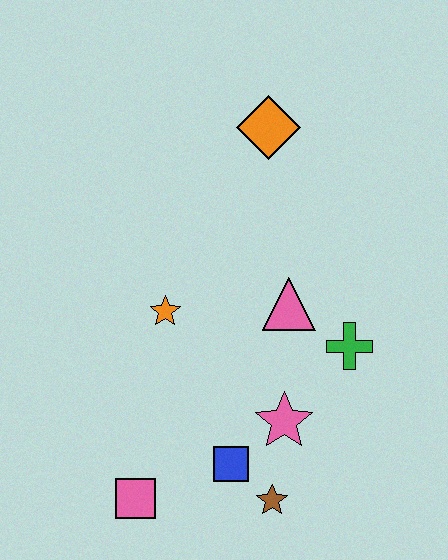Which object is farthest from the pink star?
The orange diamond is farthest from the pink star.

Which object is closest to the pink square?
The blue square is closest to the pink square.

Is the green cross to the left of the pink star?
No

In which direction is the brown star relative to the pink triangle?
The brown star is below the pink triangle.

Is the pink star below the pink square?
No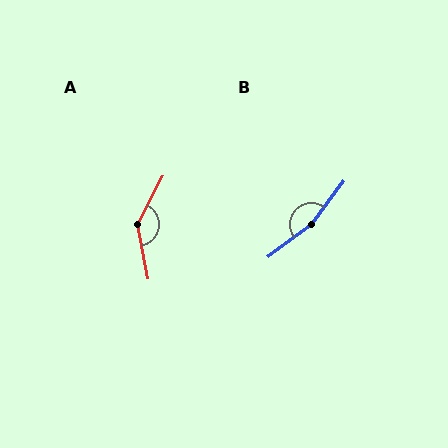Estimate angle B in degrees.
Approximately 164 degrees.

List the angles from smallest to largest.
A (141°), B (164°).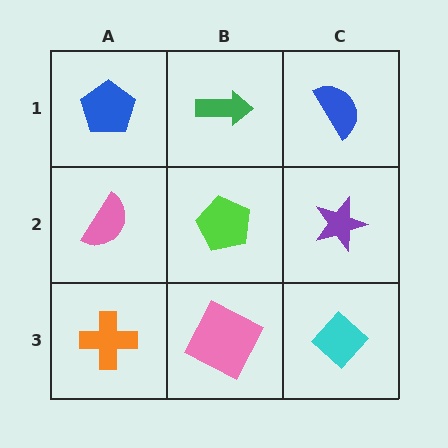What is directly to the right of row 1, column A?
A green arrow.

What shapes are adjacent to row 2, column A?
A blue pentagon (row 1, column A), an orange cross (row 3, column A), a lime pentagon (row 2, column B).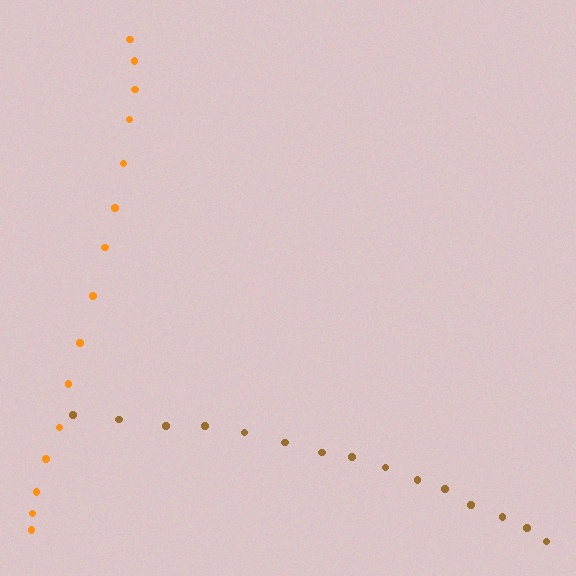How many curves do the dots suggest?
There are 2 distinct paths.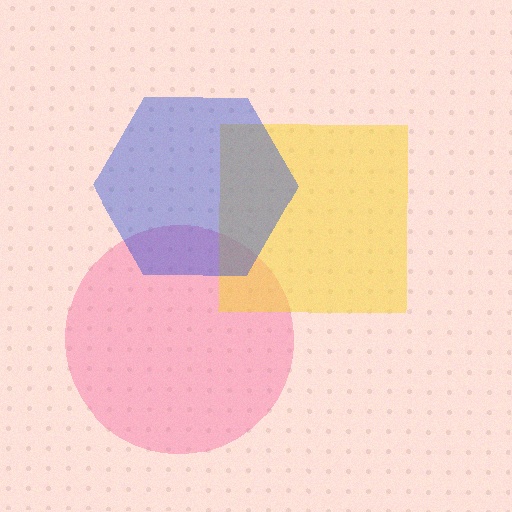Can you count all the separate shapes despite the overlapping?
Yes, there are 3 separate shapes.